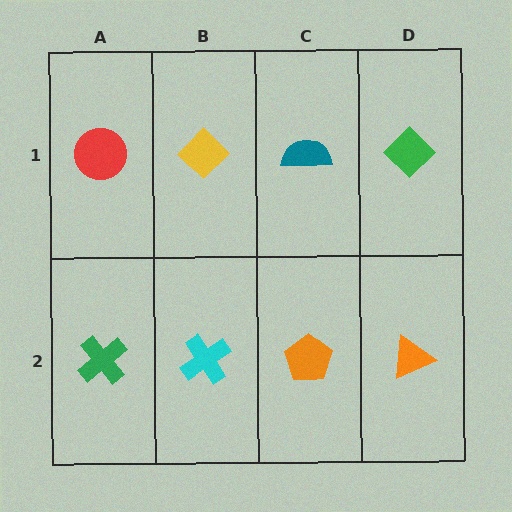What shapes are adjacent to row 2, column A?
A red circle (row 1, column A), a cyan cross (row 2, column B).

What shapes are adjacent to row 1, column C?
An orange pentagon (row 2, column C), a yellow diamond (row 1, column B), a green diamond (row 1, column D).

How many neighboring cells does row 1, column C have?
3.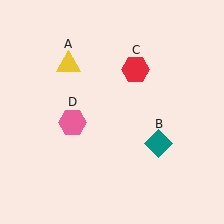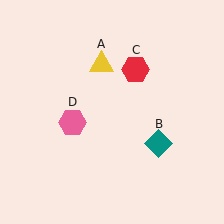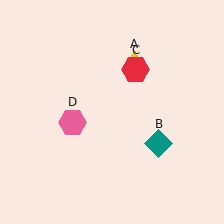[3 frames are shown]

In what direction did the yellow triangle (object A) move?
The yellow triangle (object A) moved right.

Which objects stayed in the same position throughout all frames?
Teal diamond (object B) and red hexagon (object C) and pink hexagon (object D) remained stationary.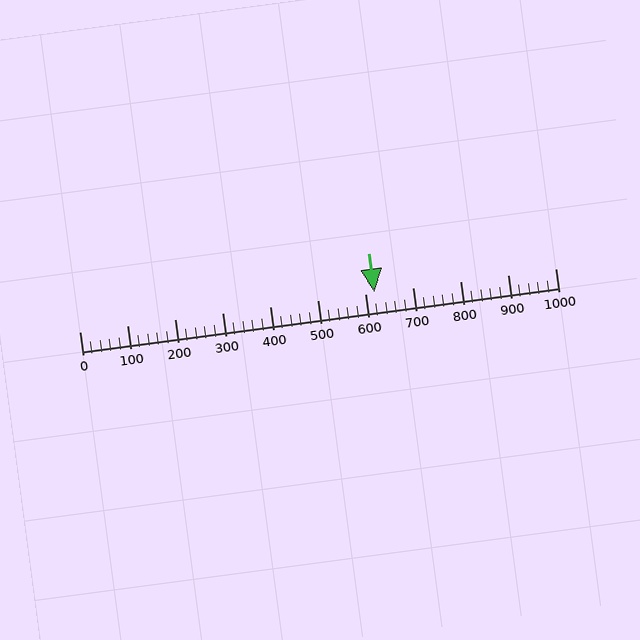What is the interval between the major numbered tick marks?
The major tick marks are spaced 100 units apart.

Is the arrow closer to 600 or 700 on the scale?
The arrow is closer to 600.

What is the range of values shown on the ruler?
The ruler shows values from 0 to 1000.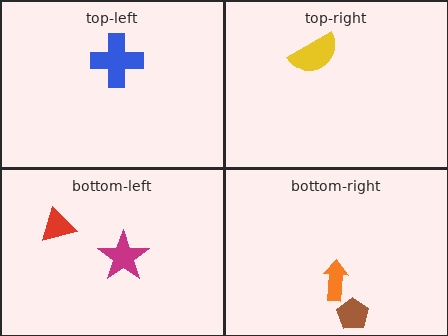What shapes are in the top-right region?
The yellow semicircle.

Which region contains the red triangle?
The bottom-left region.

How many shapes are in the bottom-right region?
2.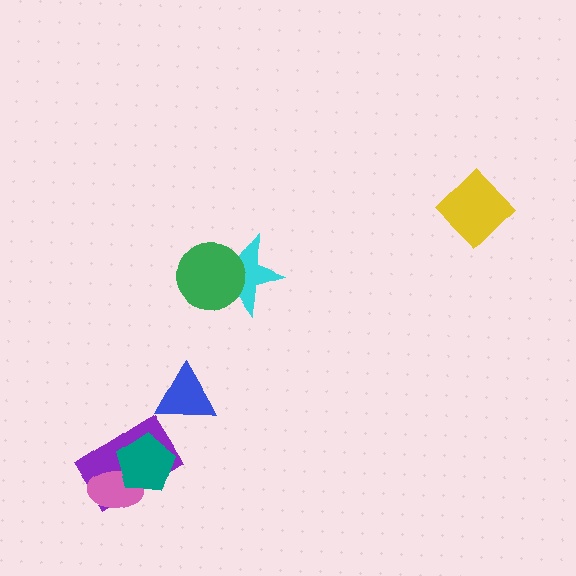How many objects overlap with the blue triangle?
0 objects overlap with the blue triangle.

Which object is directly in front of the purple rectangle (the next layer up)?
The pink ellipse is directly in front of the purple rectangle.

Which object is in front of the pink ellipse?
The teal pentagon is in front of the pink ellipse.